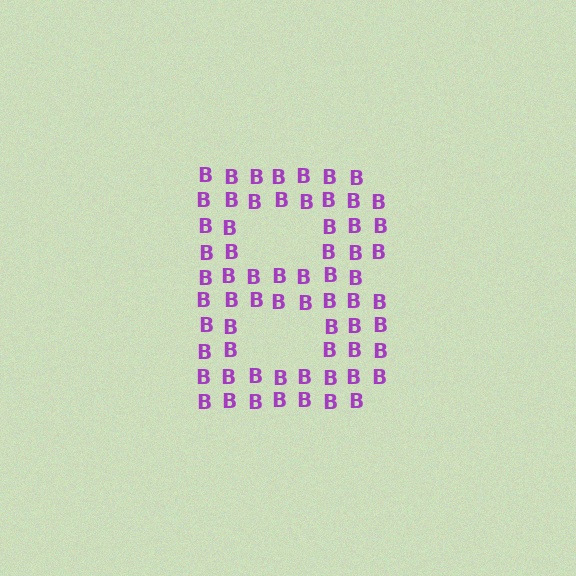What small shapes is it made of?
It is made of small letter B's.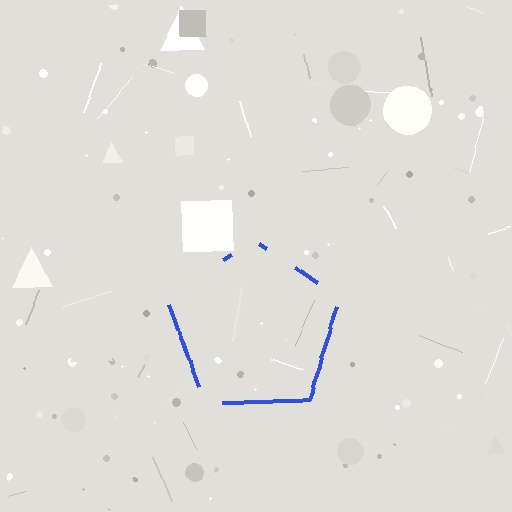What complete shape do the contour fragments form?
The contour fragments form a pentagon.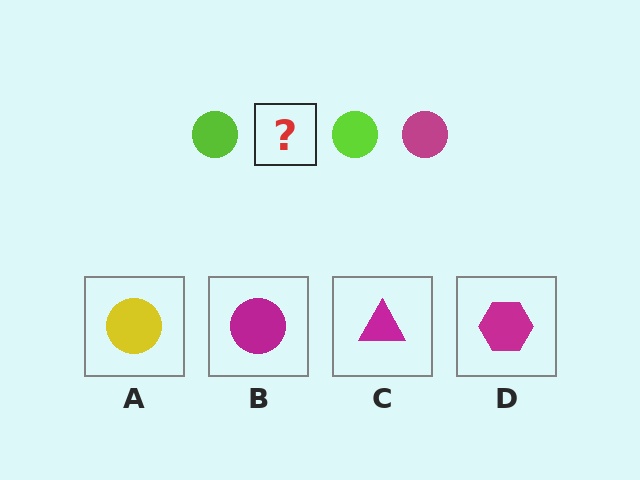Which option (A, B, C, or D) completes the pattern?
B.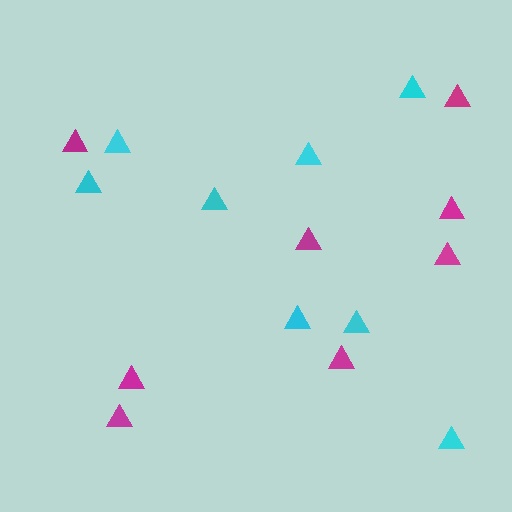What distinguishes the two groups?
There are 2 groups: one group of cyan triangles (8) and one group of magenta triangles (8).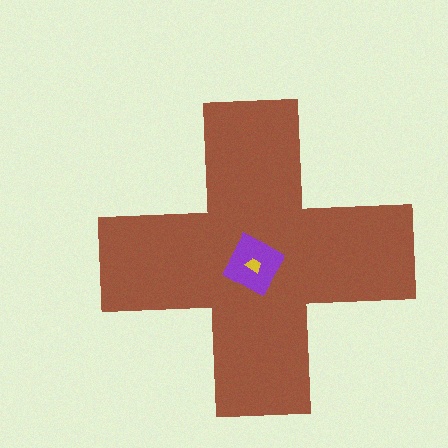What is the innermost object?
The yellow trapezoid.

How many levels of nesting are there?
3.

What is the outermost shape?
The brown cross.